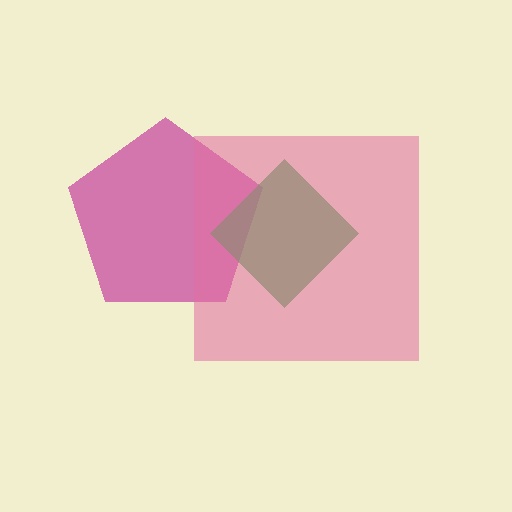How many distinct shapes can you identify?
There are 3 distinct shapes: a magenta pentagon, a green diamond, a pink square.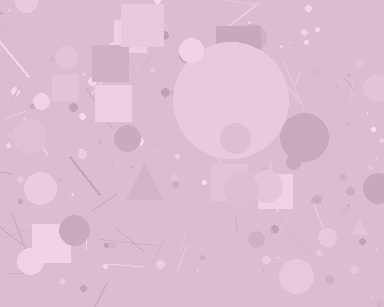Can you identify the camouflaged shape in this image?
The camouflaged shape is a circle.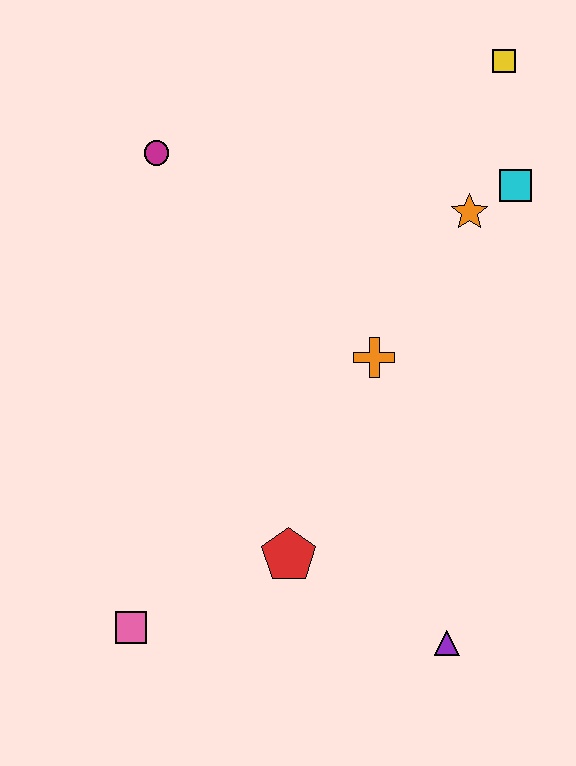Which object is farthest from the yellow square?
The pink square is farthest from the yellow square.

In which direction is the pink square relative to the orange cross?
The pink square is below the orange cross.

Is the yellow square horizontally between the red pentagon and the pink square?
No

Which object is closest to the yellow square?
The cyan square is closest to the yellow square.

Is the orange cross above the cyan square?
No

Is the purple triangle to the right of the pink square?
Yes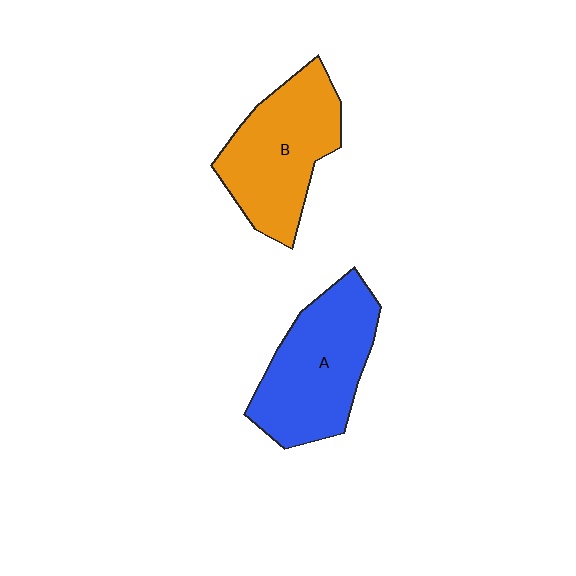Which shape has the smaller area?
Shape B (orange).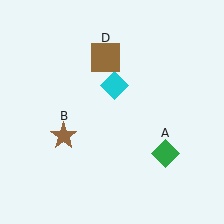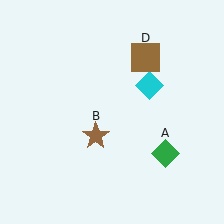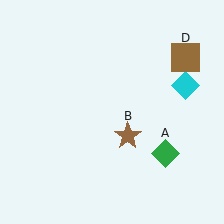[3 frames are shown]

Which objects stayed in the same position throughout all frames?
Green diamond (object A) remained stationary.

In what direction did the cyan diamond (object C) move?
The cyan diamond (object C) moved right.